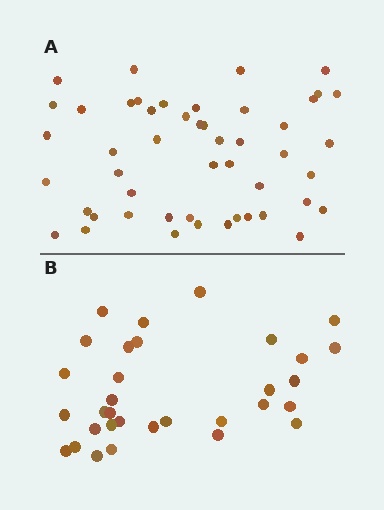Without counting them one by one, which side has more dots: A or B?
Region A (the top region) has more dots.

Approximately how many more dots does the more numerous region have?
Region A has approximately 15 more dots than region B.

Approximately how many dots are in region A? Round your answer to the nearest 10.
About 50 dots. (The exact count is 49, which rounds to 50.)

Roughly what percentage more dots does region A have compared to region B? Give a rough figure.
About 55% more.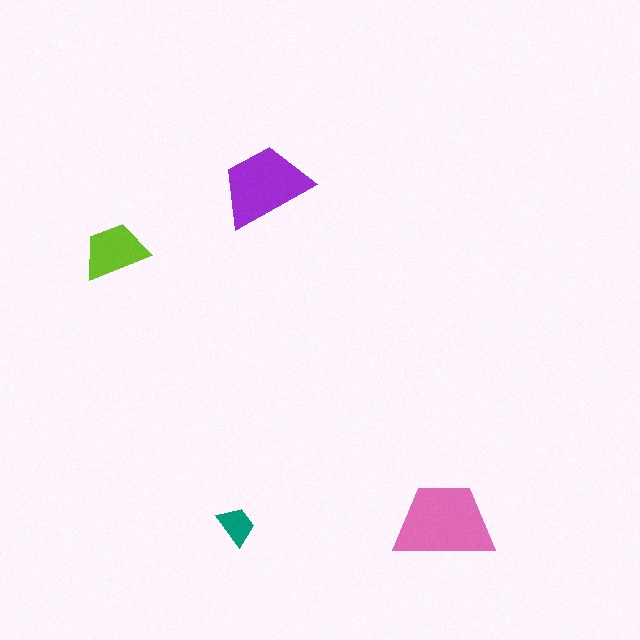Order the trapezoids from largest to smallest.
the pink one, the purple one, the lime one, the teal one.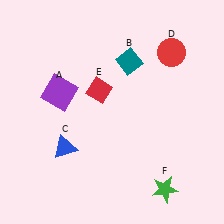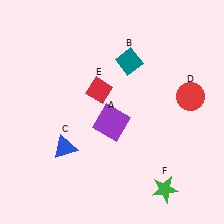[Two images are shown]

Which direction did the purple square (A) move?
The purple square (A) moved right.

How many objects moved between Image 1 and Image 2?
2 objects moved between the two images.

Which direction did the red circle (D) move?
The red circle (D) moved down.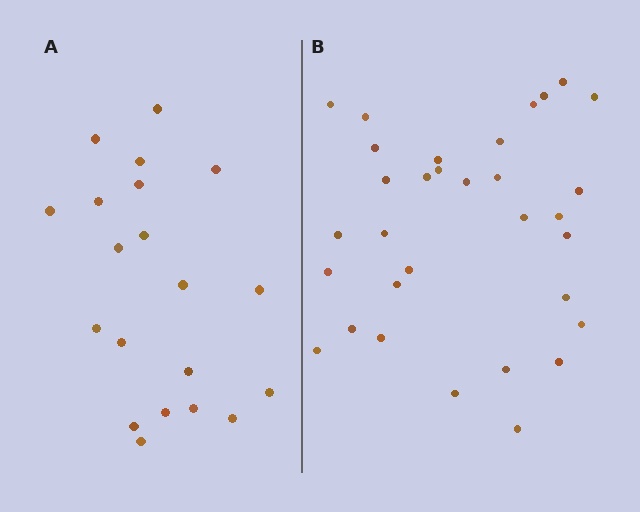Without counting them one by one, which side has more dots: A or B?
Region B (the right region) has more dots.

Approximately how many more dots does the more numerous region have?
Region B has roughly 12 or so more dots than region A.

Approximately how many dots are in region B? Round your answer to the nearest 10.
About 30 dots. (The exact count is 32, which rounds to 30.)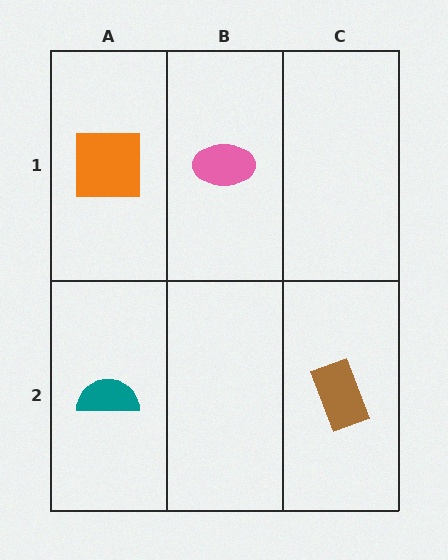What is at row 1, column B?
A pink ellipse.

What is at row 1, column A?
An orange square.